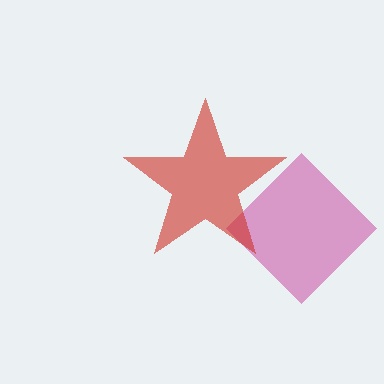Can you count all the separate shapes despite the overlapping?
Yes, there are 2 separate shapes.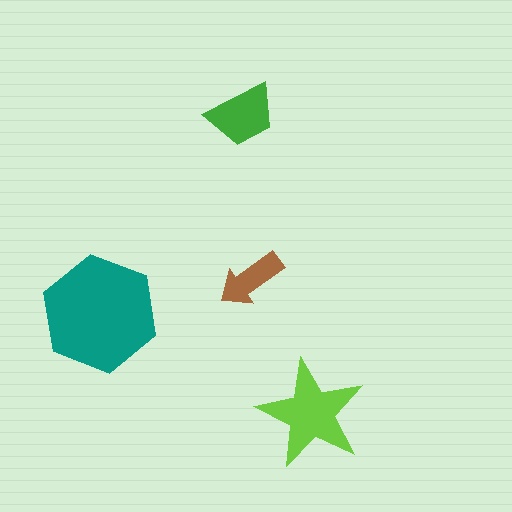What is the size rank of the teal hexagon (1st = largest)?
1st.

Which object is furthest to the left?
The teal hexagon is leftmost.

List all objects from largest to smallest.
The teal hexagon, the lime star, the green trapezoid, the brown arrow.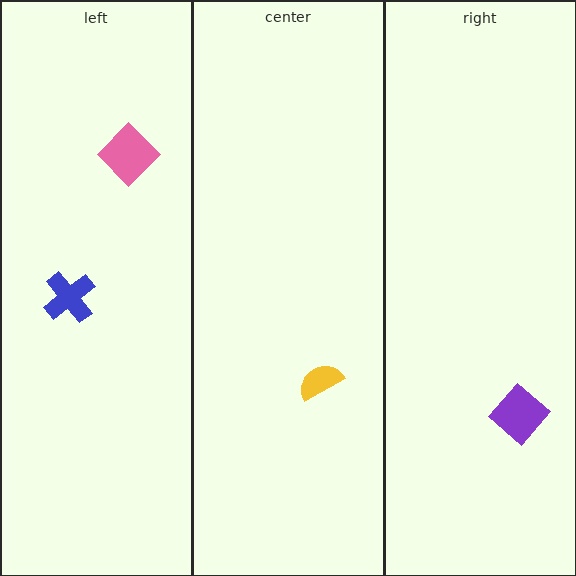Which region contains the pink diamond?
The left region.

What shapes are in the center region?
The yellow semicircle.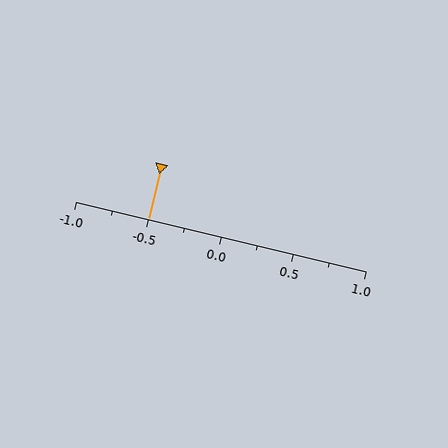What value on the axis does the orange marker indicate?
The marker indicates approximately -0.5.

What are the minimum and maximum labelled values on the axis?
The axis runs from -1.0 to 1.0.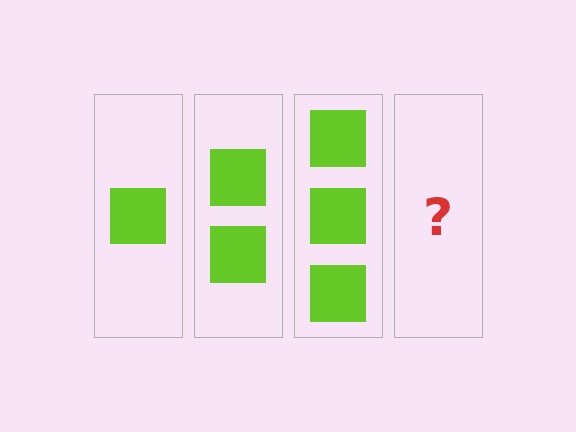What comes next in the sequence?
The next element should be 4 squares.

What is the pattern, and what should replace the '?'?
The pattern is that each step adds one more square. The '?' should be 4 squares.